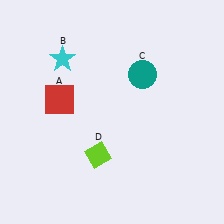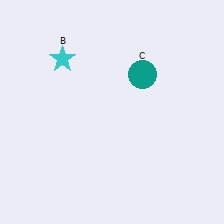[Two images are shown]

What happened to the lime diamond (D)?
The lime diamond (D) was removed in Image 2. It was in the bottom-left area of Image 1.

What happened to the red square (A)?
The red square (A) was removed in Image 2. It was in the top-left area of Image 1.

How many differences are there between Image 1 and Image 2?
There are 2 differences between the two images.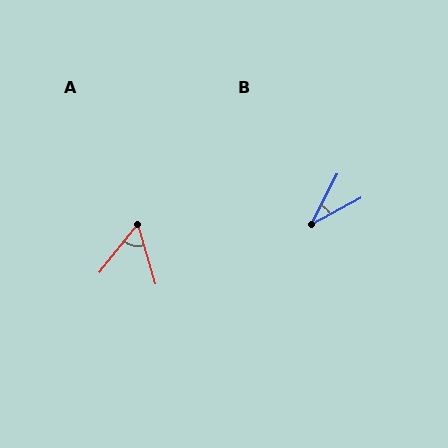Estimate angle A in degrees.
Approximately 54 degrees.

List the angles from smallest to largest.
B (35°), A (54°).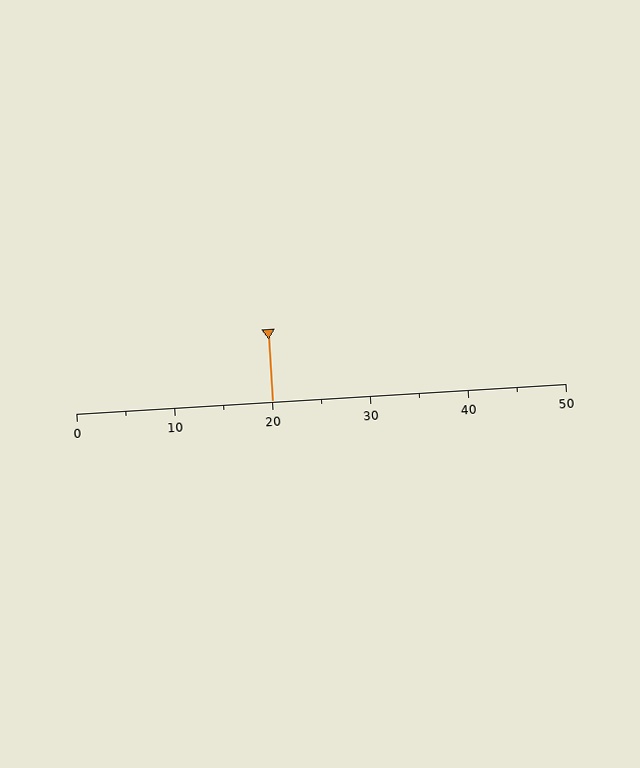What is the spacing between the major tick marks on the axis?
The major ticks are spaced 10 apart.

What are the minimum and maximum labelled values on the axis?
The axis runs from 0 to 50.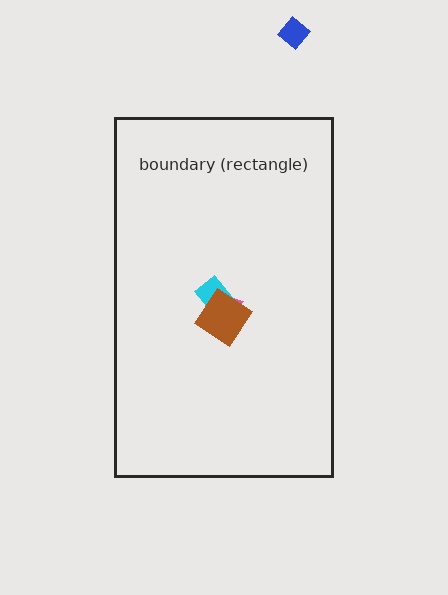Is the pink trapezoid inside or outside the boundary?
Inside.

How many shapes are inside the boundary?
3 inside, 1 outside.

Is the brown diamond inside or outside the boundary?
Inside.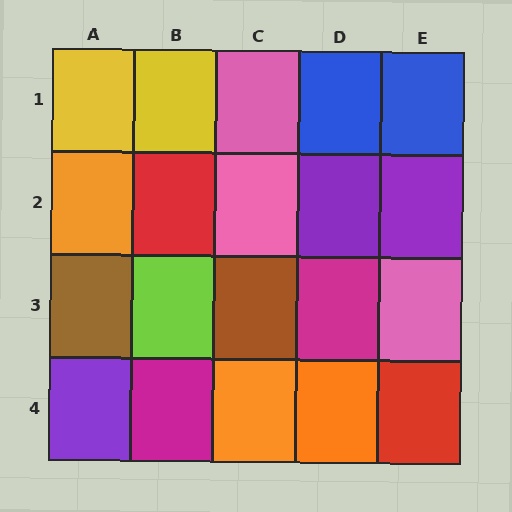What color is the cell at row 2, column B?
Red.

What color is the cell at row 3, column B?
Lime.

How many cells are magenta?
2 cells are magenta.